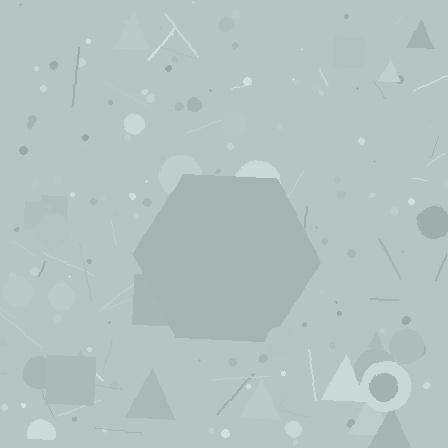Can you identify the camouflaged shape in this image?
The camouflaged shape is a hexagon.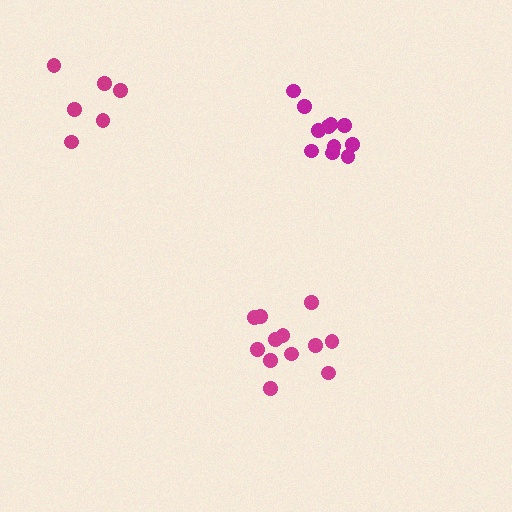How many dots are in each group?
Group 1: 11 dots, Group 2: 12 dots, Group 3: 7 dots (30 total).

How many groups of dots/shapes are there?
There are 3 groups.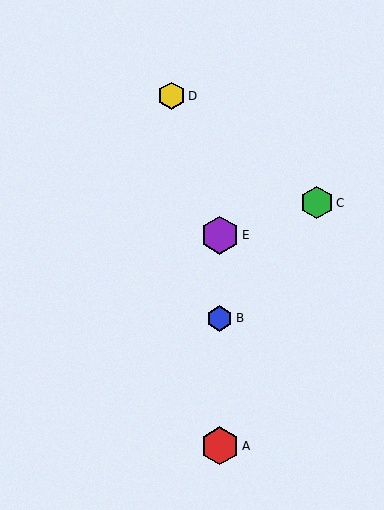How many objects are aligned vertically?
3 objects (A, B, E) are aligned vertically.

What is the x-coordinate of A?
Object A is at x≈220.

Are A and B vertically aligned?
Yes, both are at x≈220.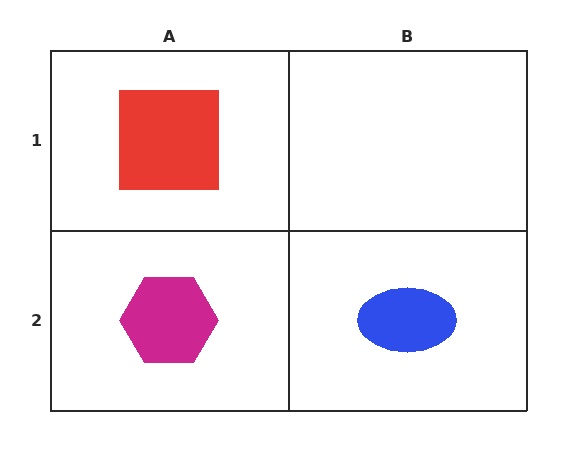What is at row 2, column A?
A magenta hexagon.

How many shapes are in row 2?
2 shapes.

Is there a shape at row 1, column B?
No, that cell is empty.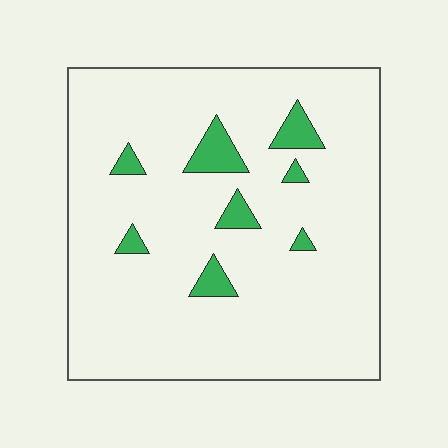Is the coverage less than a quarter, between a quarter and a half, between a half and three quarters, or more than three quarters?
Less than a quarter.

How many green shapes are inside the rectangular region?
8.